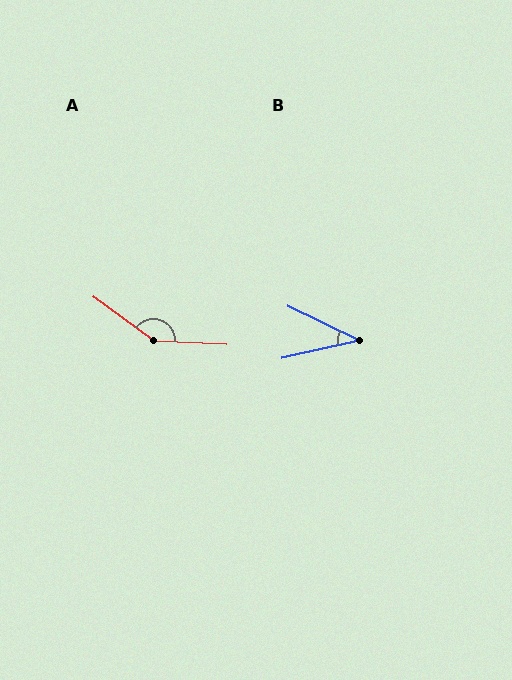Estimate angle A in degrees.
Approximately 146 degrees.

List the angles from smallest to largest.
B (38°), A (146°).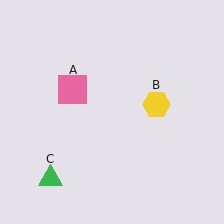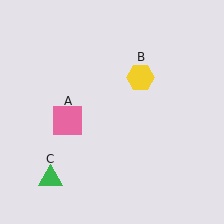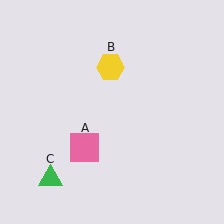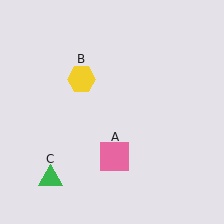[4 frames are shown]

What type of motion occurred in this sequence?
The pink square (object A), yellow hexagon (object B) rotated counterclockwise around the center of the scene.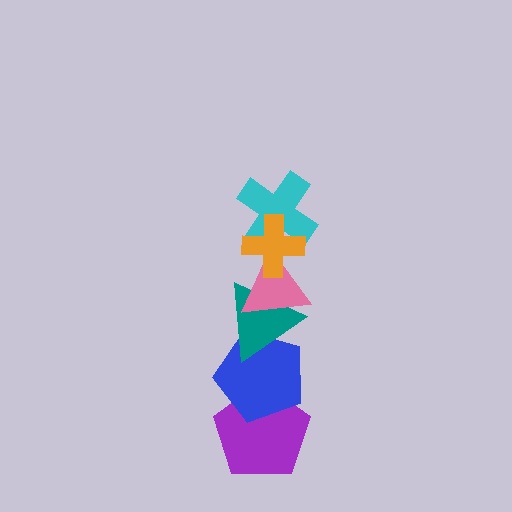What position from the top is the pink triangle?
The pink triangle is 3rd from the top.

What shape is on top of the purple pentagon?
The blue pentagon is on top of the purple pentagon.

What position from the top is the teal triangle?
The teal triangle is 4th from the top.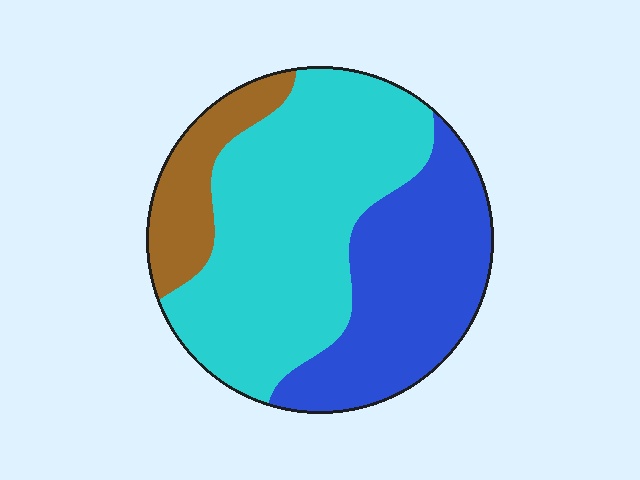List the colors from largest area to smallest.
From largest to smallest: cyan, blue, brown.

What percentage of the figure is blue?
Blue takes up about one third (1/3) of the figure.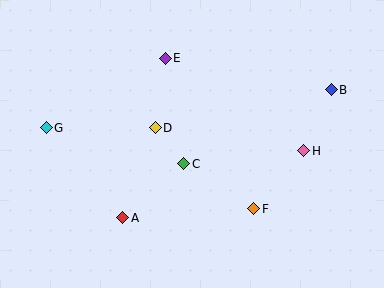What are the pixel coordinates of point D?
Point D is at (155, 128).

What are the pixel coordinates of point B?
Point B is at (331, 90).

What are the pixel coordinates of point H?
Point H is at (304, 151).